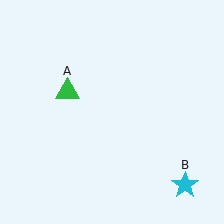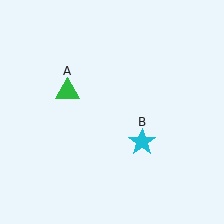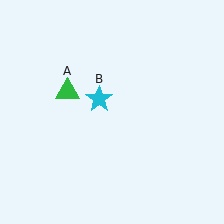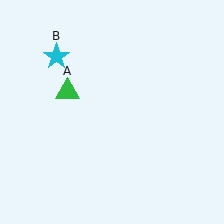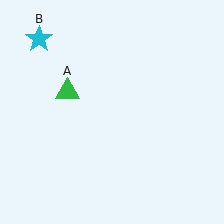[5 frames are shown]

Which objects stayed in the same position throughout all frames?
Green triangle (object A) remained stationary.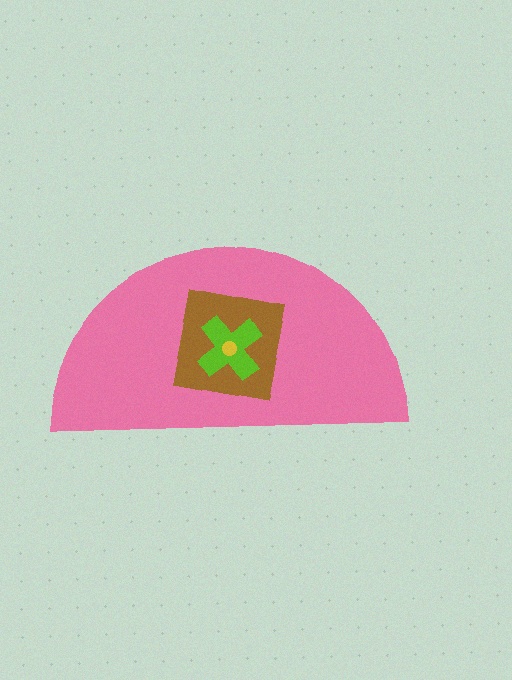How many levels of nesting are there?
4.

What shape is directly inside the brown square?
The lime cross.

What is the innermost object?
The yellow circle.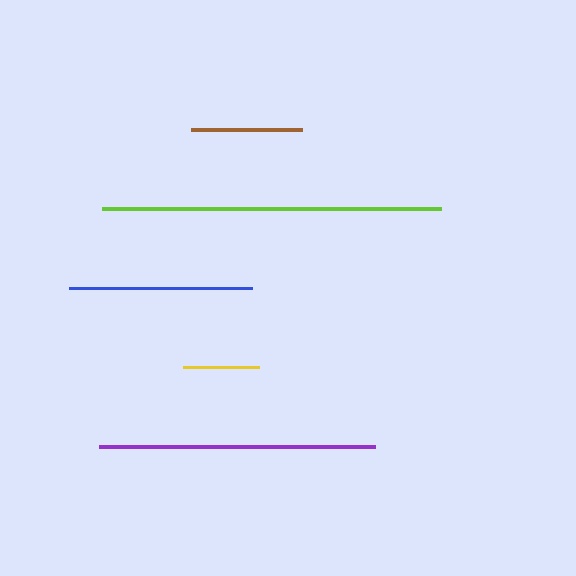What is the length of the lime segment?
The lime segment is approximately 339 pixels long.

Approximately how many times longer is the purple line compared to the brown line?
The purple line is approximately 2.5 times the length of the brown line.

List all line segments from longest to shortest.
From longest to shortest: lime, purple, blue, brown, yellow.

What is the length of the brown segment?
The brown segment is approximately 111 pixels long.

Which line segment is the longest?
The lime line is the longest at approximately 339 pixels.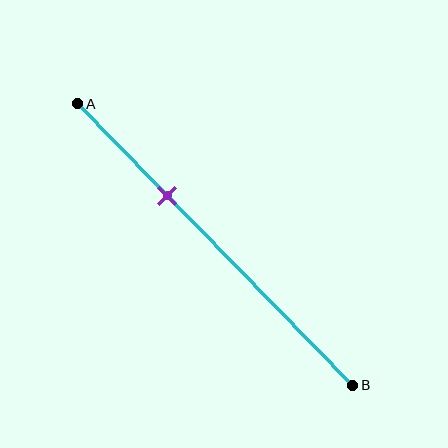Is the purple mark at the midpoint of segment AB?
No, the mark is at about 35% from A, not at the 50% midpoint.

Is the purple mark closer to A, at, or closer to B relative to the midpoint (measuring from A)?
The purple mark is closer to point A than the midpoint of segment AB.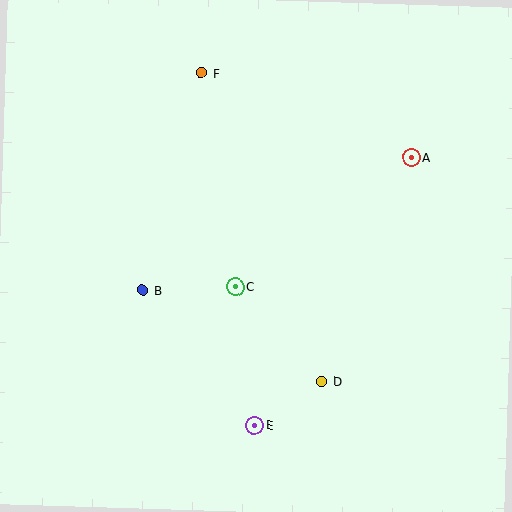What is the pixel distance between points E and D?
The distance between E and D is 80 pixels.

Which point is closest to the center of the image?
Point C at (235, 287) is closest to the center.